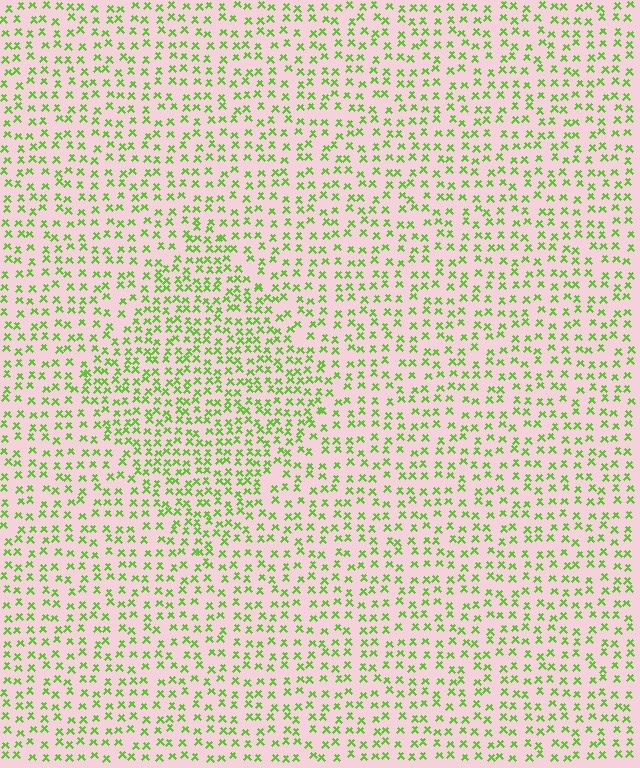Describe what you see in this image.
The image contains small lime elements arranged at two different densities. A diamond-shaped region is visible where the elements are more densely packed than the surrounding area.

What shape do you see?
I see a diamond.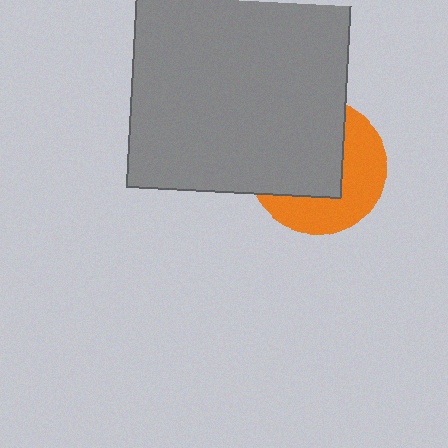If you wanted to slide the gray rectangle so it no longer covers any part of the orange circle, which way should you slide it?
Slide it toward the upper-left — that is the most direct way to separate the two shapes.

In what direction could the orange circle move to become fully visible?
The orange circle could move toward the lower-right. That would shift it out from behind the gray rectangle entirely.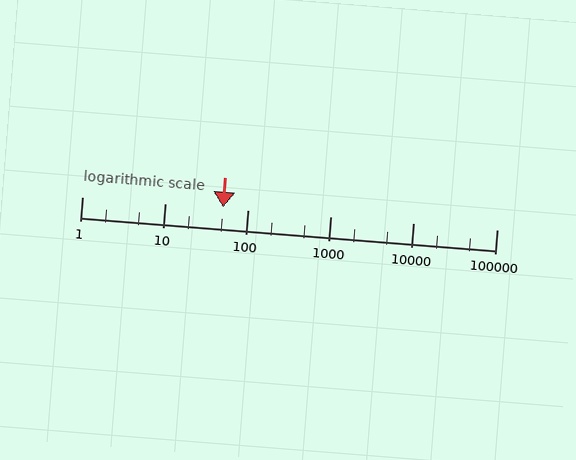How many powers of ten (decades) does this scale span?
The scale spans 5 decades, from 1 to 100000.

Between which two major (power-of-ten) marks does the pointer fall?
The pointer is between 10 and 100.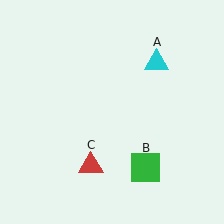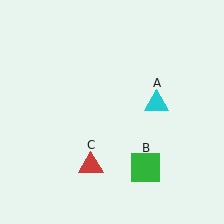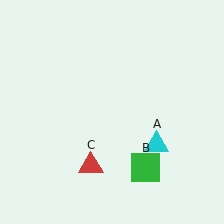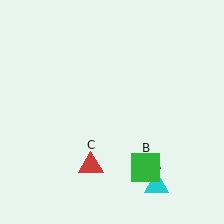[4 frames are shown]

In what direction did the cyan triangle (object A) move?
The cyan triangle (object A) moved down.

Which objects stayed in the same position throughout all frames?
Green square (object B) and red triangle (object C) remained stationary.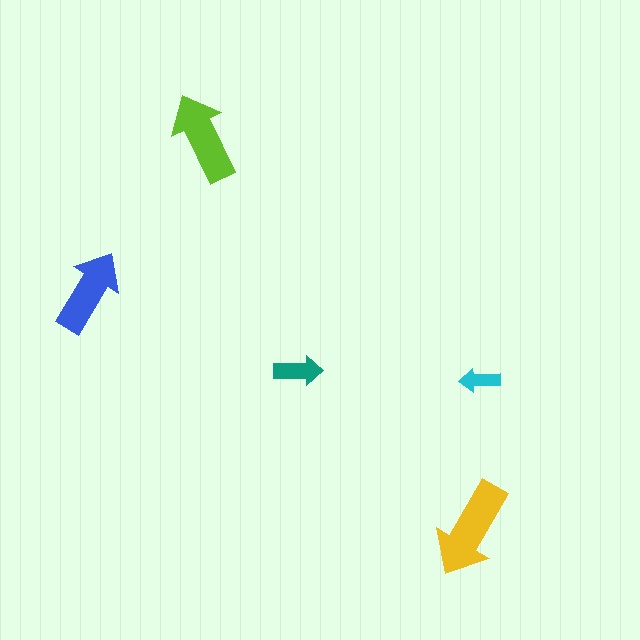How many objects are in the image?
There are 5 objects in the image.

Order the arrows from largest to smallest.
the yellow one, the lime one, the blue one, the teal one, the cyan one.